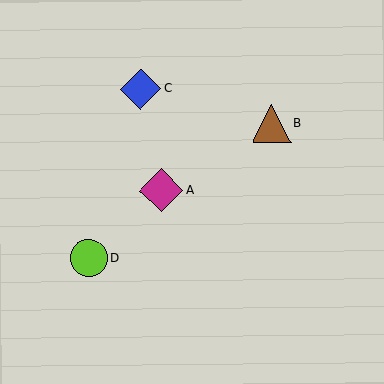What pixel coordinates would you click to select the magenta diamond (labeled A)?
Click at (161, 190) to select the magenta diamond A.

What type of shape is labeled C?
Shape C is a blue diamond.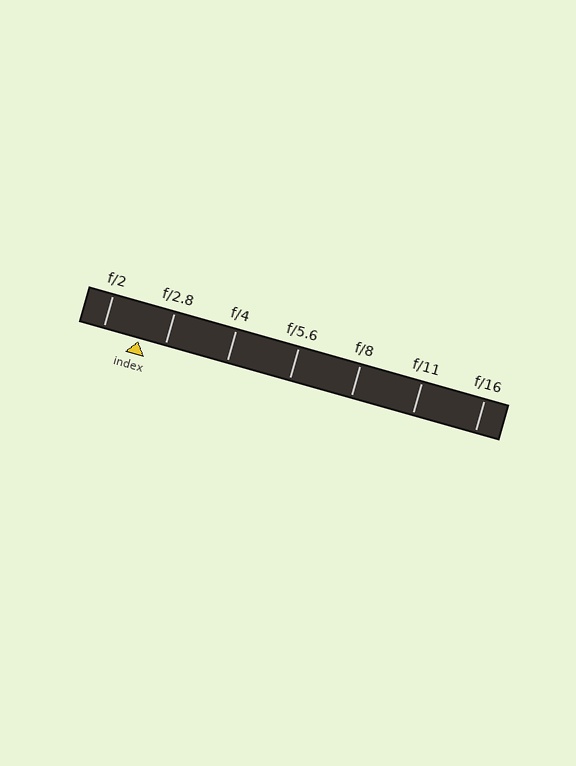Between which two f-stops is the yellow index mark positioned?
The index mark is between f/2 and f/2.8.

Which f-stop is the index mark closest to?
The index mark is closest to f/2.8.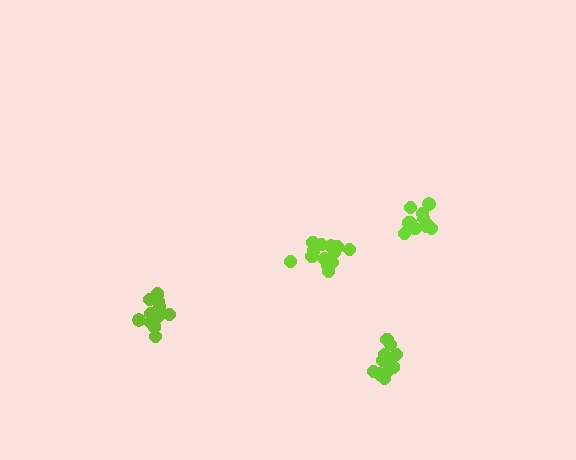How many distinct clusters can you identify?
There are 4 distinct clusters.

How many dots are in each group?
Group 1: 13 dots, Group 2: 13 dots, Group 3: 12 dots, Group 4: 11 dots (49 total).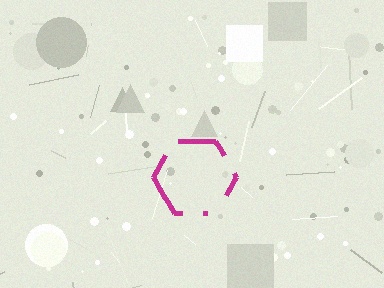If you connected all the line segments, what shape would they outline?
They would outline a hexagon.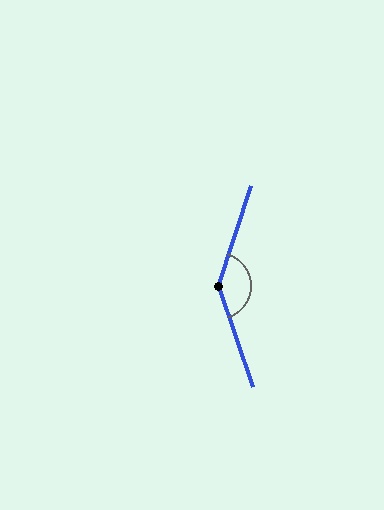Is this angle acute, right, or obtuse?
It is obtuse.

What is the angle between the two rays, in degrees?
Approximately 143 degrees.